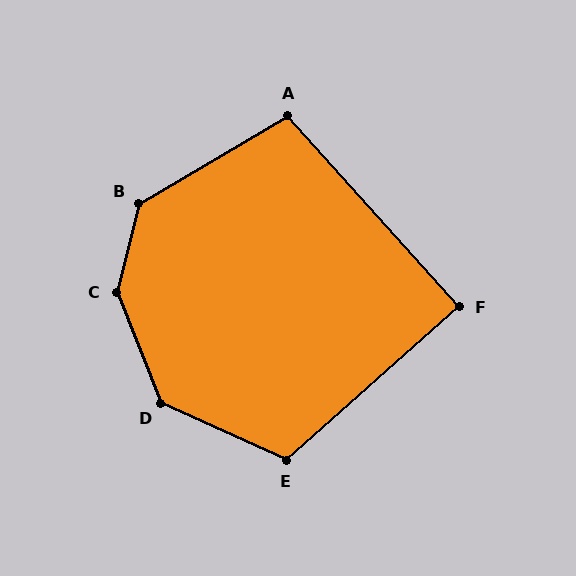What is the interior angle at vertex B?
Approximately 134 degrees (obtuse).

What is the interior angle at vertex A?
Approximately 102 degrees (obtuse).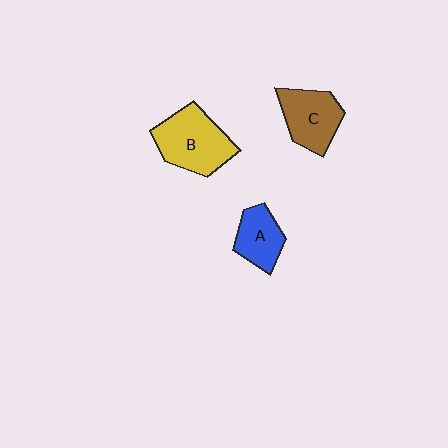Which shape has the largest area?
Shape B (yellow).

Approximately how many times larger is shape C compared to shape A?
Approximately 1.3 times.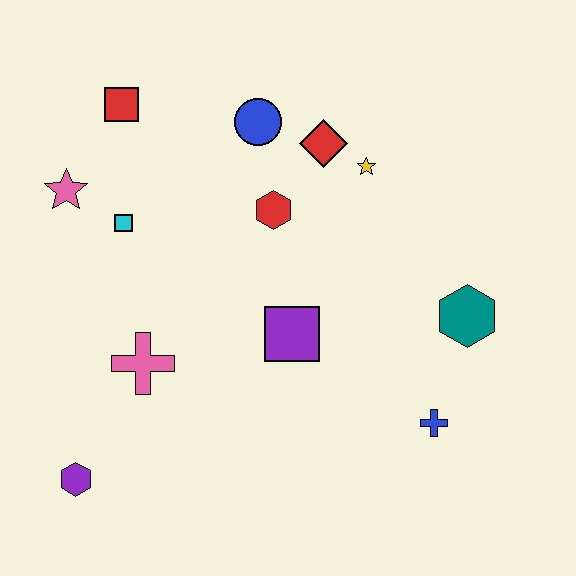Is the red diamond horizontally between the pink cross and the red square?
No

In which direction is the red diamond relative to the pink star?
The red diamond is to the right of the pink star.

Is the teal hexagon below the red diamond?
Yes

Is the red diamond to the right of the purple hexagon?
Yes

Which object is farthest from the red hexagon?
The purple hexagon is farthest from the red hexagon.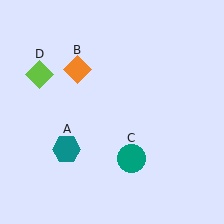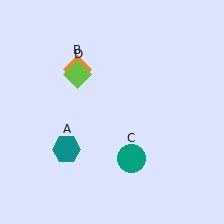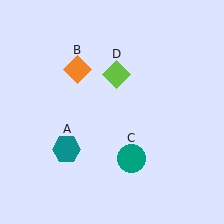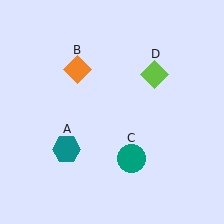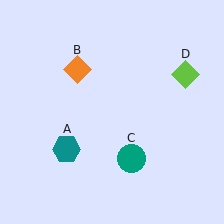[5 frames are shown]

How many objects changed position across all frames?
1 object changed position: lime diamond (object D).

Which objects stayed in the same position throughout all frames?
Teal hexagon (object A) and orange diamond (object B) and teal circle (object C) remained stationary.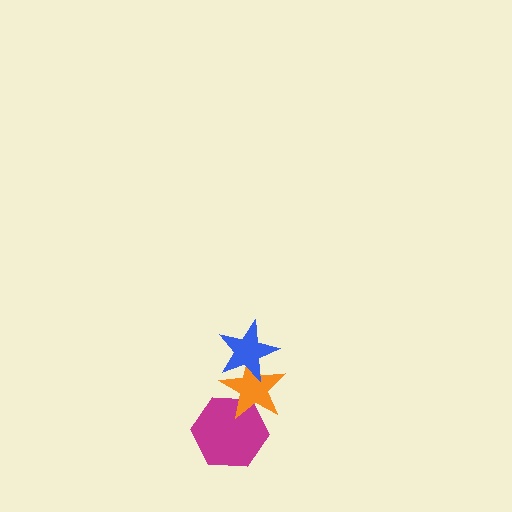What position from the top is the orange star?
The orange star is 2nd from the top.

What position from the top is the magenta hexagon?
The magenta hexagon is 3rd from the top.